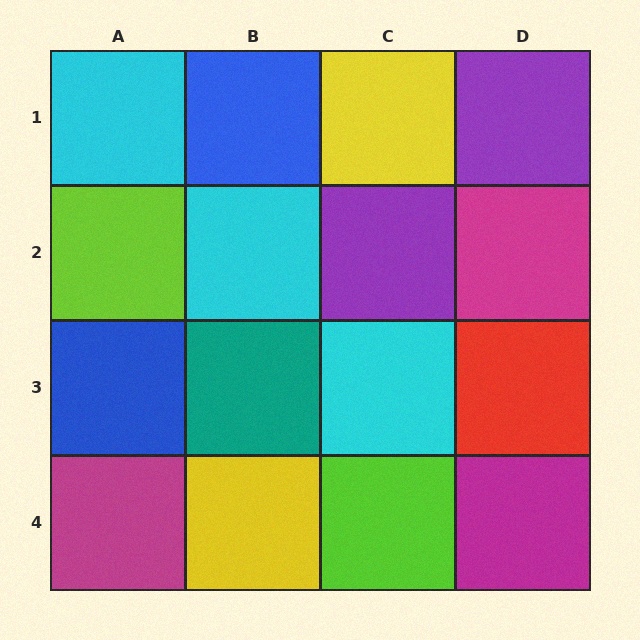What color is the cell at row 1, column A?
Cyan.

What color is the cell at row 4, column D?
Magenta.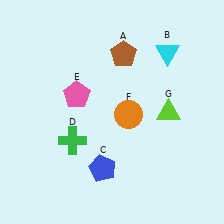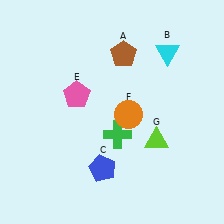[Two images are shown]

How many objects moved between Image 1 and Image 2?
2 objects moved between the two images.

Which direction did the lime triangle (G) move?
The lime triangle (G) moved down.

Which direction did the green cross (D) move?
The green cross (D) moved right.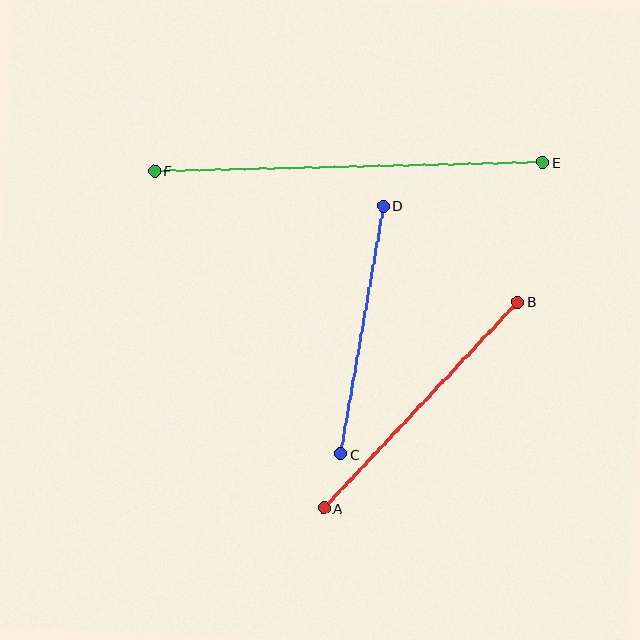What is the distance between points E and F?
The distance is approximately 388 pixels.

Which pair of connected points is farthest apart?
Points E and F are farthest apart.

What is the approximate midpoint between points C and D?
The midpoint is at approximately (362, 330) pixels.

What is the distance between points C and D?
The distance is approximately 251 pixels.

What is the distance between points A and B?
The distance is approximately 283 pixels.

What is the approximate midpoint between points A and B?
The midpoint is at approximately (421, 405) pixels.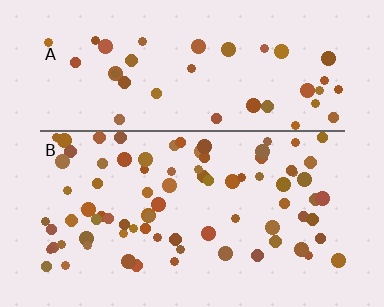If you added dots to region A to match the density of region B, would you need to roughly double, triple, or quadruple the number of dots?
Approximately double.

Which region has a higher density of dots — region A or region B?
B (the bottom).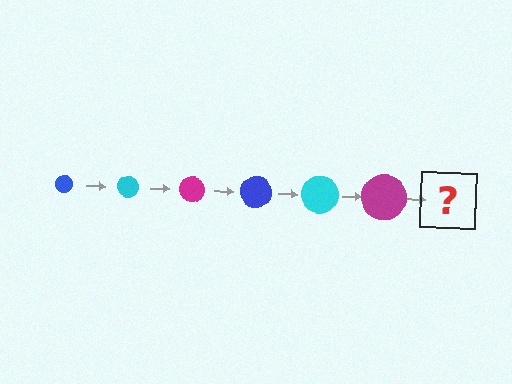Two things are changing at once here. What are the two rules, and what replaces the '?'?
The two rules are that the circle grows larger each step and the color cycles through blue, cyan, and magenta. The '?' should be a blue circle, larger than the previous one.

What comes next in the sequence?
The next element should be a blue circle, larger than the previous one.